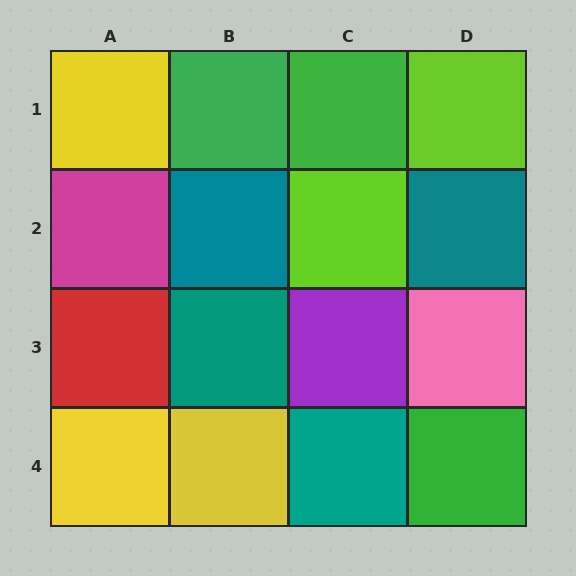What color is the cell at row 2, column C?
Lime.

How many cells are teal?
4 cells are teal.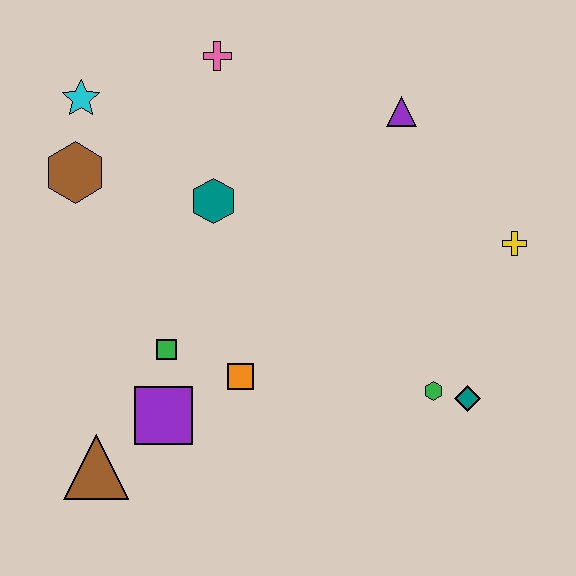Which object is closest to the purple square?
The green square is closest to the purple square.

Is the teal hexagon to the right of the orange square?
No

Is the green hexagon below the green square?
Yes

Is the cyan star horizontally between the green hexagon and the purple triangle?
No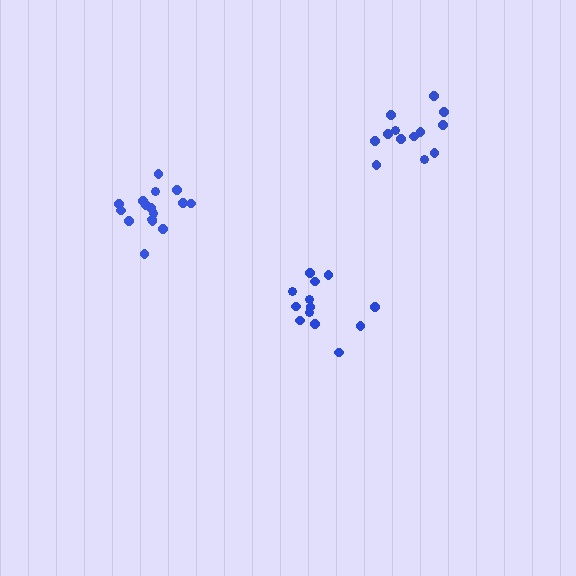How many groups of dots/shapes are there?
There are 3 groups.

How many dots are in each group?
Group 1: 13 dots, Group 2: 16 dots, Group 3: 13 dots (42 total).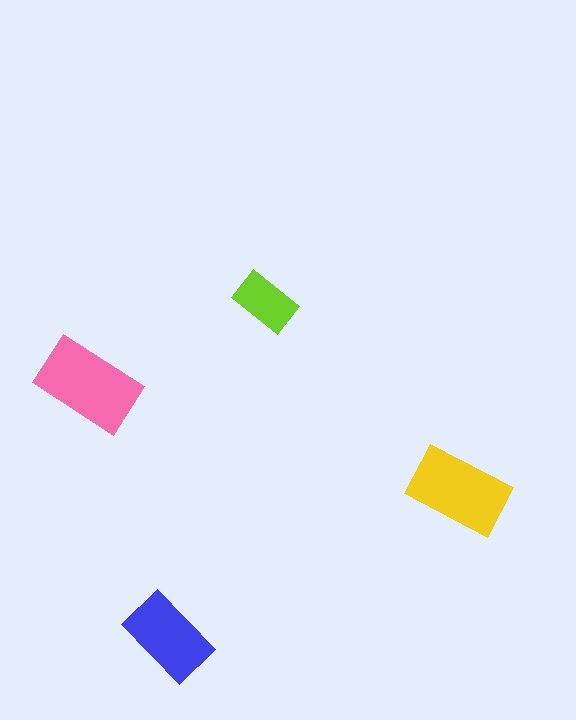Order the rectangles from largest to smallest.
the pink one, the yellow one, the blue one, the lime one.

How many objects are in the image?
There are 4 objects in the image.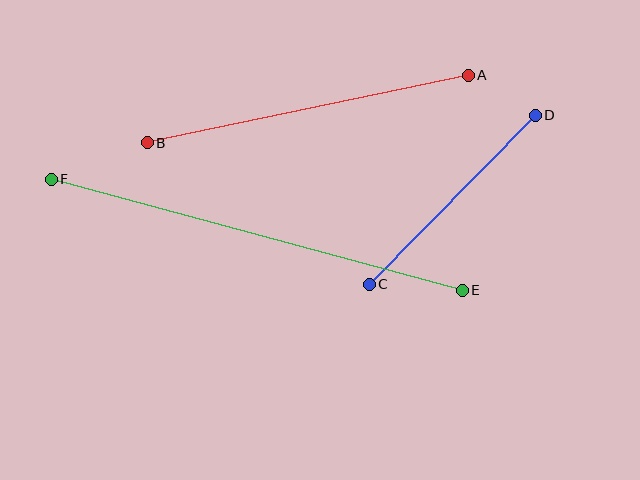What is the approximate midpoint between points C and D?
The midpoint is at approximately (452, 200) pixels.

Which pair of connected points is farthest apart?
Points E and F are farthest apart.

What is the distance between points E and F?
The distance is approximately 426 pixels.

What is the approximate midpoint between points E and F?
The midpoint is at approximately (257, 235) pixels.